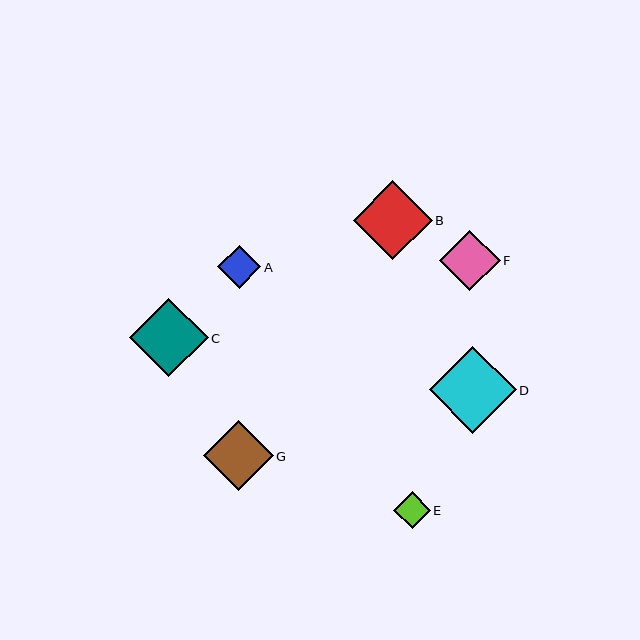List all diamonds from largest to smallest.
From largest to smallest: D, B, C, G, F, A, E.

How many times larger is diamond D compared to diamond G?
Diamond D is approximately 1.3 times the size of diamond G.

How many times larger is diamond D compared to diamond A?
Diamond D is approximately 2.0 times the size of diamond A.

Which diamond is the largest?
Diamond D is the largest with a size of approximately 87 pixels.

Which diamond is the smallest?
Diamond E is the smallest with a size of approximately 36 pixels.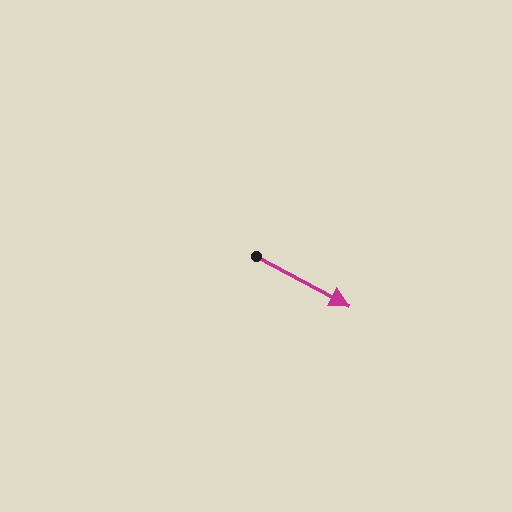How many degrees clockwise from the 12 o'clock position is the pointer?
Approximately 118 degrees.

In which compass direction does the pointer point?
Southeast.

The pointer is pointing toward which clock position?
Roughly 4 o'clock.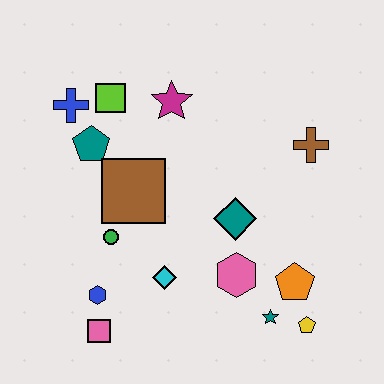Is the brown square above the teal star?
Yes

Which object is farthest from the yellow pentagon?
The blue cross is farthest from the yellow pentagon.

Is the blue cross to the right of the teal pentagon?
No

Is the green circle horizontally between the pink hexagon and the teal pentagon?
Yes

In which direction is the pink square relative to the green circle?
The pink square is below the green circle.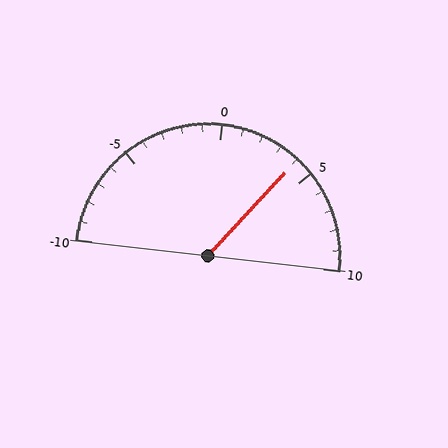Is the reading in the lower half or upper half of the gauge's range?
The reading is in the upper half of the range (-10 to 10).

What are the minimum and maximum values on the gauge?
The gauge ranges from -10 to 10.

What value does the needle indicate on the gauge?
The needle indicates approximately 4.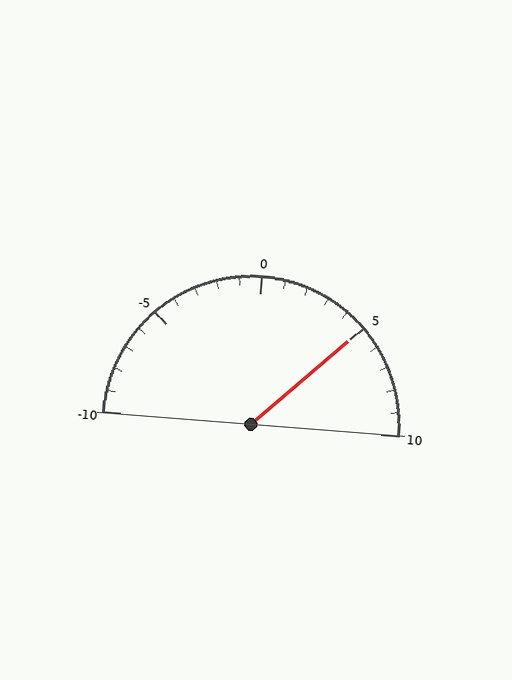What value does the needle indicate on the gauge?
The needle indicates approximately 5.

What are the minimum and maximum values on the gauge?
The gauge ranges from -10 to 10.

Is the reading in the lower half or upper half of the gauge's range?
The reading is in the upper half of the range (-10 to 10).